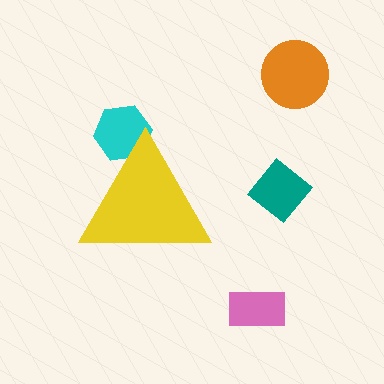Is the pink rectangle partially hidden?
No, the pink rectangle is fully visible.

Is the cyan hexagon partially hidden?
Yes, the cyan hexagon is partially hidden behind the yellow triangle.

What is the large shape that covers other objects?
A yellow triangle.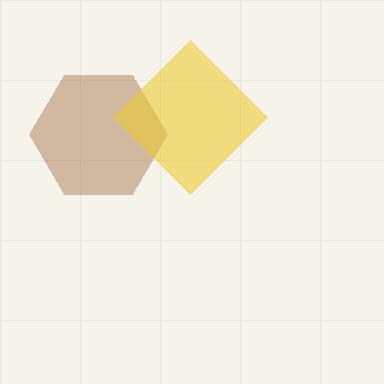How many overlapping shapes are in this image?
There are 2 overlapping shapes in the image.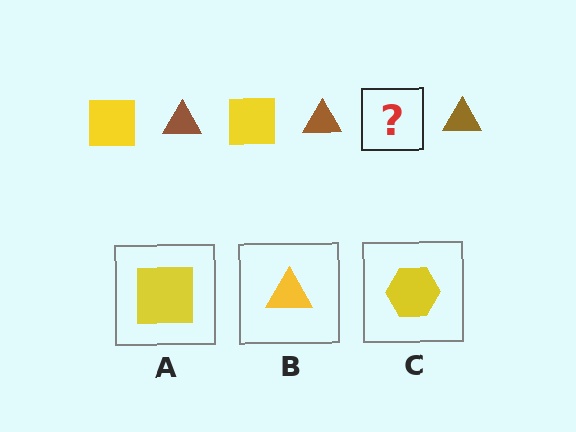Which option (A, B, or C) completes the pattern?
A.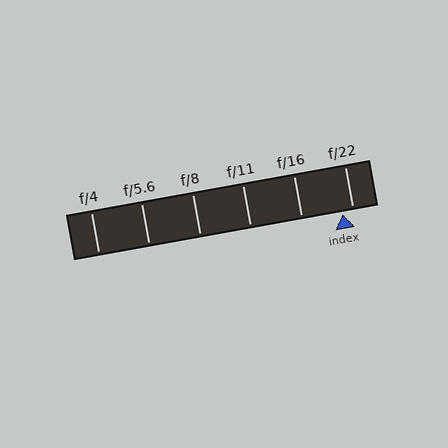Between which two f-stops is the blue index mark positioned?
The index mark is between f/16 and f/22.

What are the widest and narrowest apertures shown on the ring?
The widest aperture shown is f/4 and the narrowest is f/22.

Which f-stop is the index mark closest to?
The index mark is closest to f/22.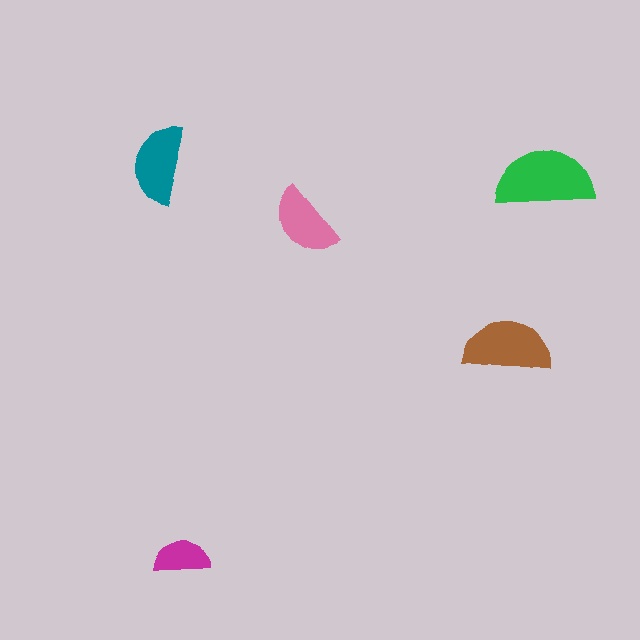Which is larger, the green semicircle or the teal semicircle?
The green one.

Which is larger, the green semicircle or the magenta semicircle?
The green one.